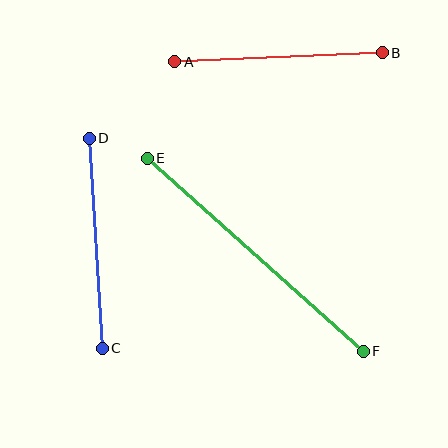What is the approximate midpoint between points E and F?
The midpoint is at approximately (255, 255) pixels.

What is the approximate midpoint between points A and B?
The midpoint is at approximately (278, 57) pixels.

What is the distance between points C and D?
The distance is approximately 211 pixels.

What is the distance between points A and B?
The distance is approximately 207 pixels.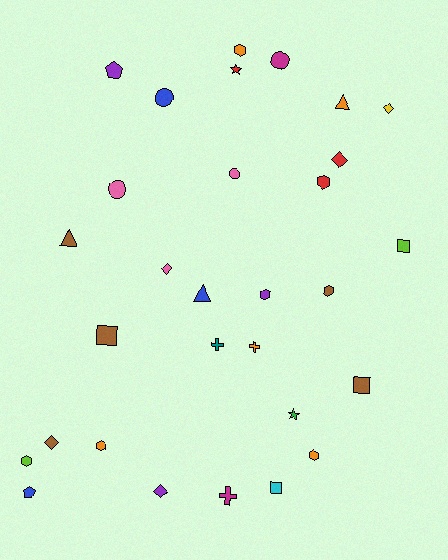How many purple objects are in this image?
There are 3 purple objects.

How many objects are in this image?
There are 30 objects.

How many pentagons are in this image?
There are 2 pentagons.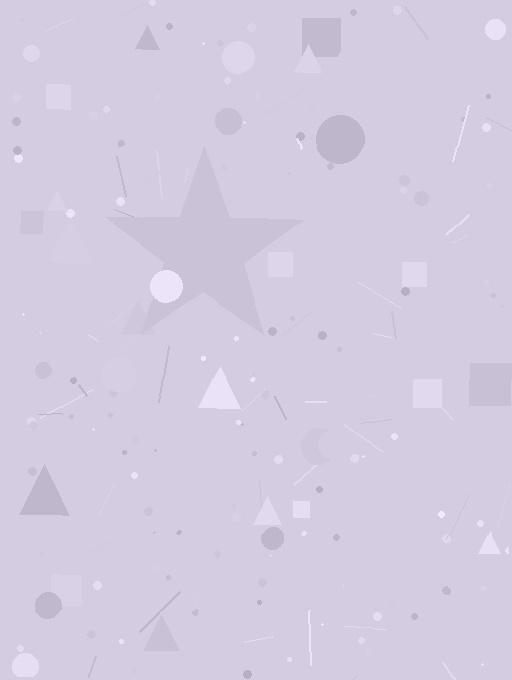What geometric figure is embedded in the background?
A star is embedded in the background.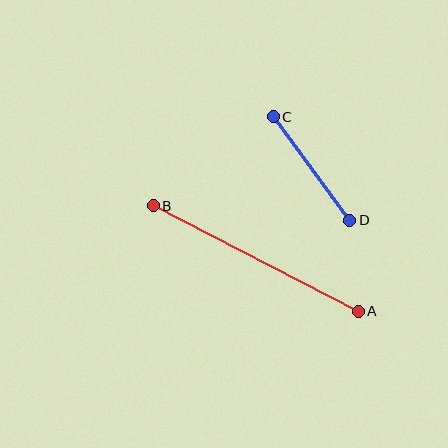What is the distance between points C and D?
The distance is approximately 129 pixels.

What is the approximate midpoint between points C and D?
The midpoint is at approximately (312, 168) pixels.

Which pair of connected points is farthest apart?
Points A and B are farthest apart.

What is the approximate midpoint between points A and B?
The midpoint is at approximately (256, 259) pixels.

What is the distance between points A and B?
The distance is approximately 231 pixels.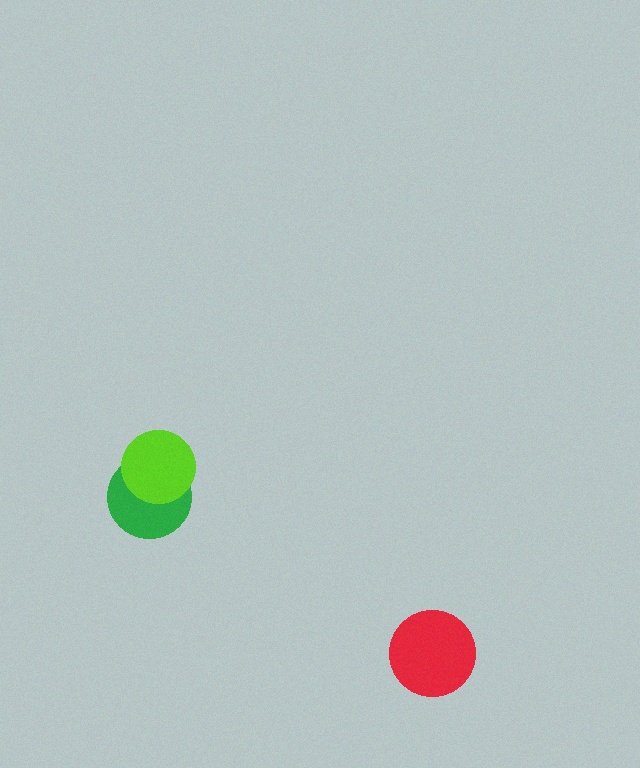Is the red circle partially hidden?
No, no other shape covers it.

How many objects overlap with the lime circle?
1 object overlaps with the lime circle.